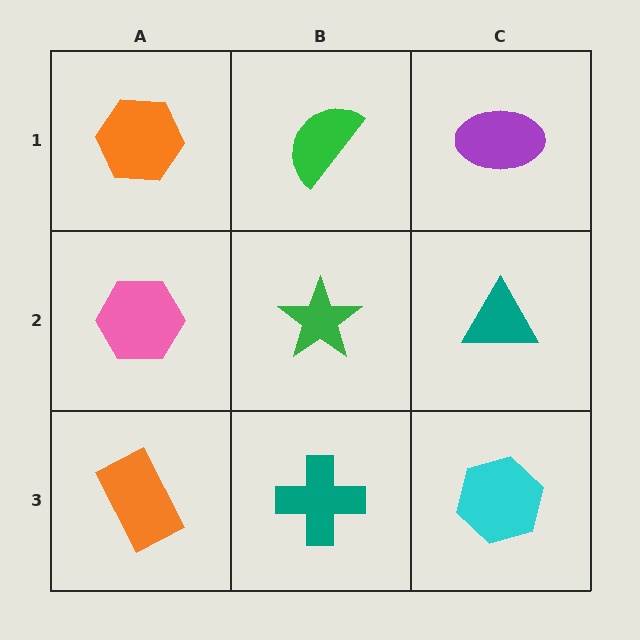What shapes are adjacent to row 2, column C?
A purple ellipse (row 1, column C), a cyan hexagon (row 3, column C), a green star (row 2, column B).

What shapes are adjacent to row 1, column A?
A pink hexagon (row 2, column A), a green semicircle (row 1, column B).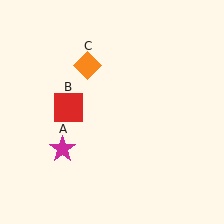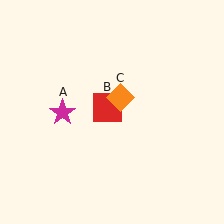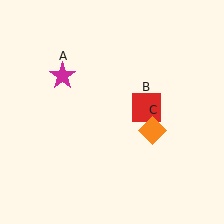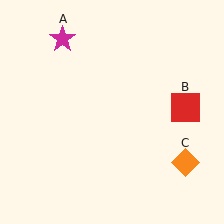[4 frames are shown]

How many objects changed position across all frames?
3 objects changed position: magenta star (object A), red square (object B), orange diamond (object C).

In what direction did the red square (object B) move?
The red square (object B) moved right.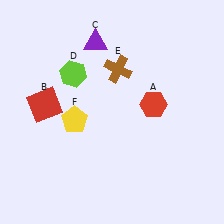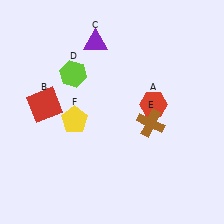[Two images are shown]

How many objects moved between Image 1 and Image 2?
1 object moved between the two images.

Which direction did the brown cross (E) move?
The brown cross (E) moved down.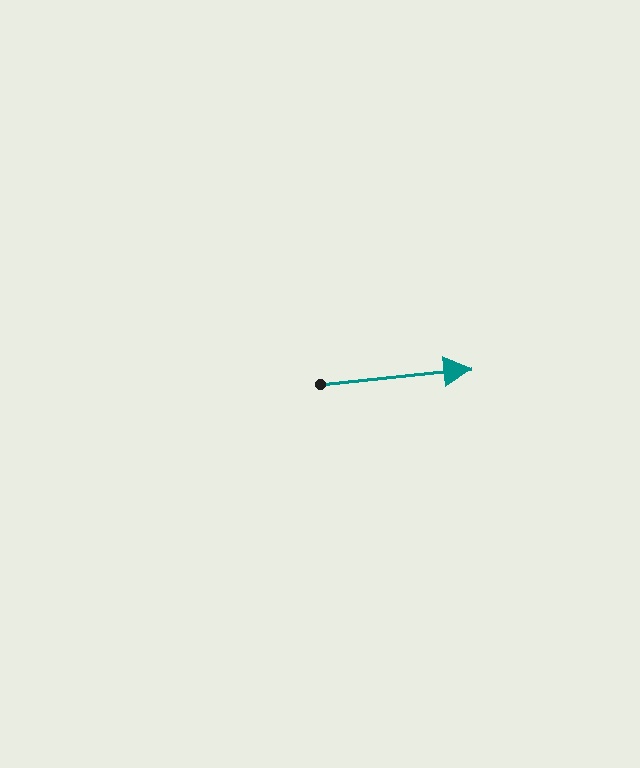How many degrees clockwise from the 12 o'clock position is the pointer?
Approximately 84 degrees.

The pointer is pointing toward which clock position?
Roughly 3 o'clock.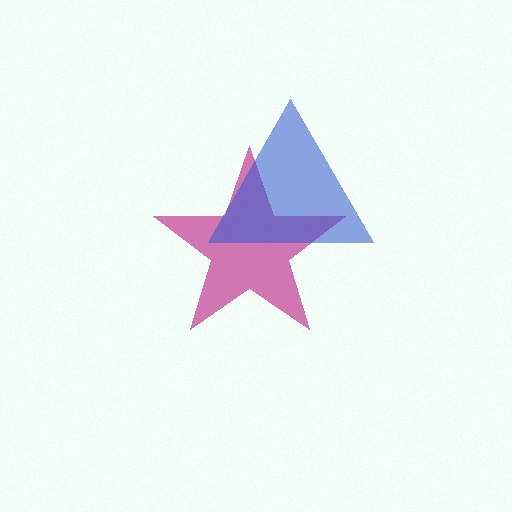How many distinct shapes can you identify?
There are 2 distinct shapes: a magenta star, a blue triangle.